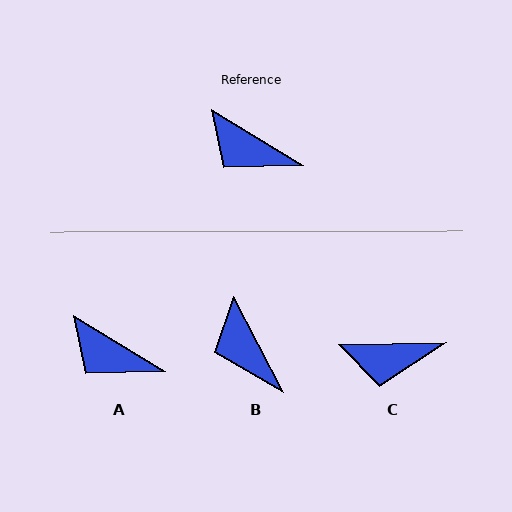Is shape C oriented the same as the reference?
No, it is off by about 33 degrees.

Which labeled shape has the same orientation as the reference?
A.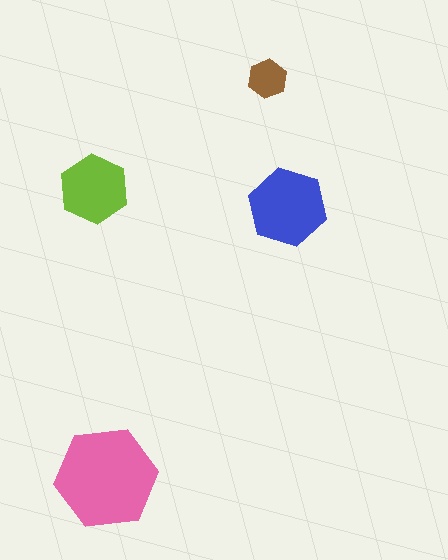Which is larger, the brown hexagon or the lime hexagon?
The lime one.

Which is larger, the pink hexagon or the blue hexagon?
The pink one.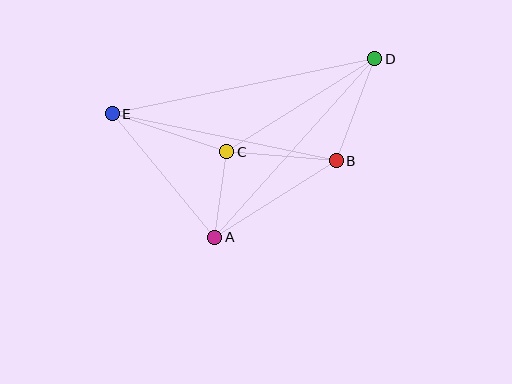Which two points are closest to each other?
Points A and C are closest to each other.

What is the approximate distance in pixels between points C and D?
The distance between C and D is approximately 175 pixels.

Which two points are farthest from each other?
Points D and E are farthest from each other.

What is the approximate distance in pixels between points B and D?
The distance between B and D is approximately 109 pixels.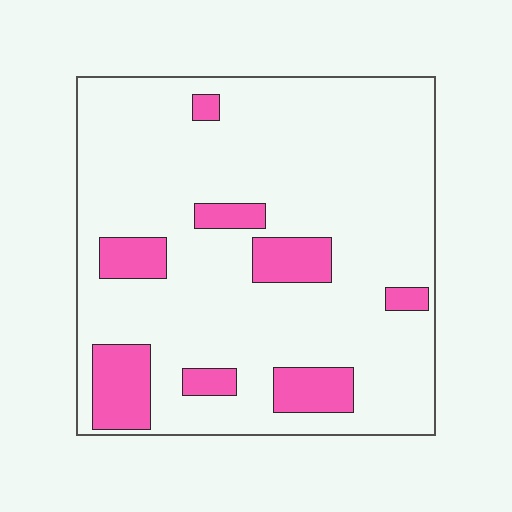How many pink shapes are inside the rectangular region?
8.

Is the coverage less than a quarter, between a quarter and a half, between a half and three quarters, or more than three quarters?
Less than a quarter.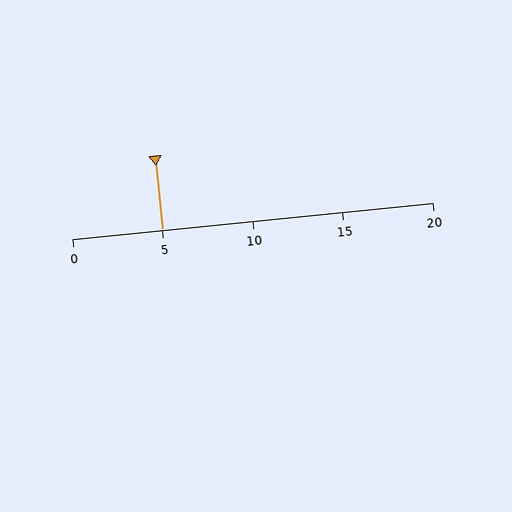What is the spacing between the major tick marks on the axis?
The major ticks are spaced 5 apart.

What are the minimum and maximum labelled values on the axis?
The axis runs from 0 to 20.